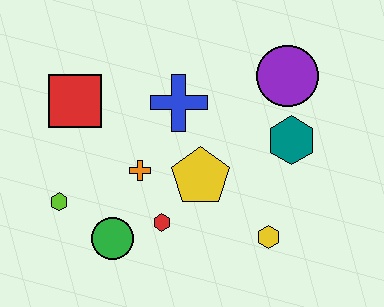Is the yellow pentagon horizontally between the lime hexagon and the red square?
No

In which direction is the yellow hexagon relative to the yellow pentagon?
The yellow hexagon is to the right of the yellow pentagon.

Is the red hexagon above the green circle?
Yes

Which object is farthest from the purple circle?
The lime hexagon is farthest from the purple circle.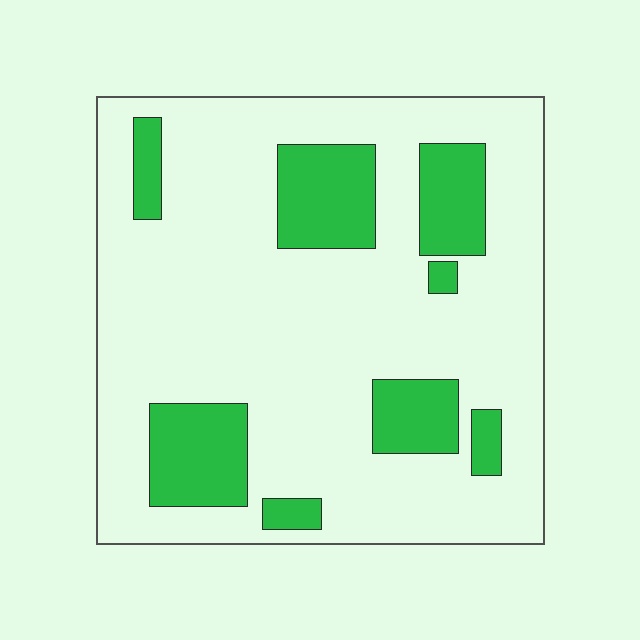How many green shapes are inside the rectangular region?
8.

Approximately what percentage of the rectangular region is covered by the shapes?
Approximately 20%.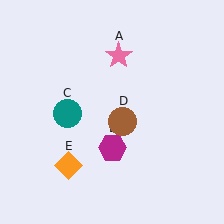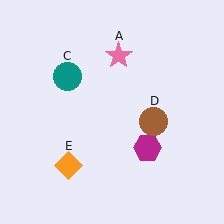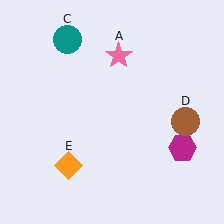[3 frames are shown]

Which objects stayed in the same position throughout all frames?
Pink star (object A) and orange diamond (object E) remained stationary.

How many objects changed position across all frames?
3 objects changed position: magenta hexagon (object B), teal circle (object C), brown circle (object D).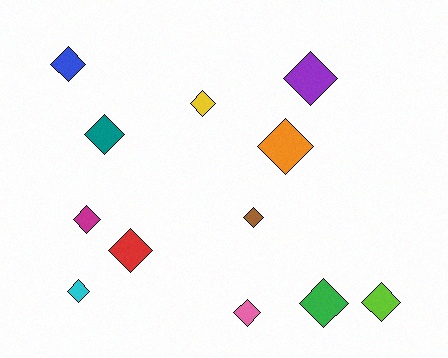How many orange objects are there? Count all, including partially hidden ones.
There is 1 orange object.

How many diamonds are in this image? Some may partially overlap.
There are 12 diamonds.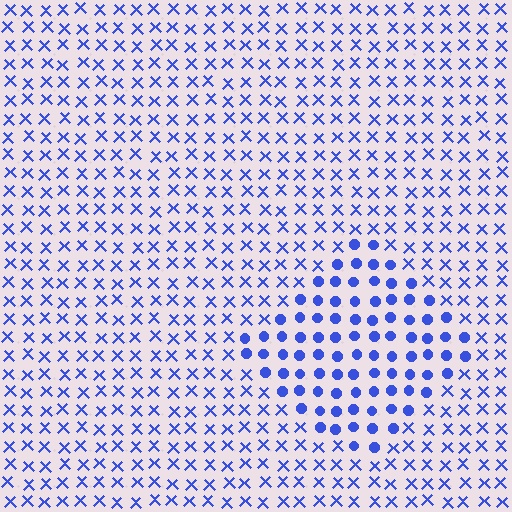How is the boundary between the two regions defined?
The boundary is defined by a change in element shape: circles inside vs. X marks outside. All elements share the same color and spacing.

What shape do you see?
I see a diamond.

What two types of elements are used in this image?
The image uses circles inside the diamond region and X marks outside it.